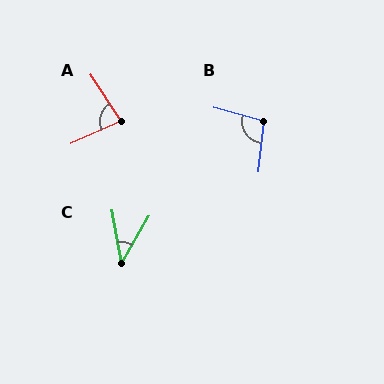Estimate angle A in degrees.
Approximately 81 degrees.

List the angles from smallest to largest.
C (41°), A (81°), B (98°).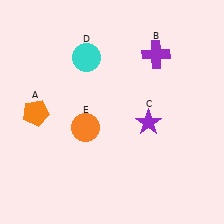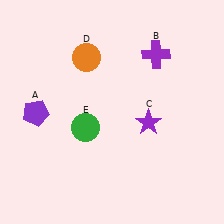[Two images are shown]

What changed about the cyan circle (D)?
In Image 1, D is cyan. In Image 2, it changed to orange.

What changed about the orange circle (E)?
In Image 1, E is orange. In Image 2, it changed to green.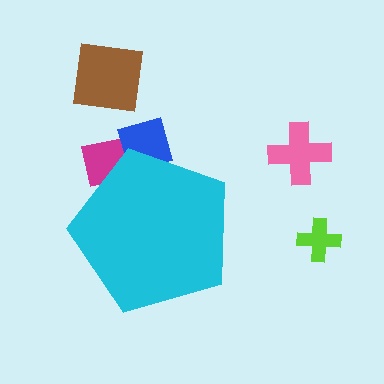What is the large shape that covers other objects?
A cyan pentagon.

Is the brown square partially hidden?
No, the brown square is fully visible.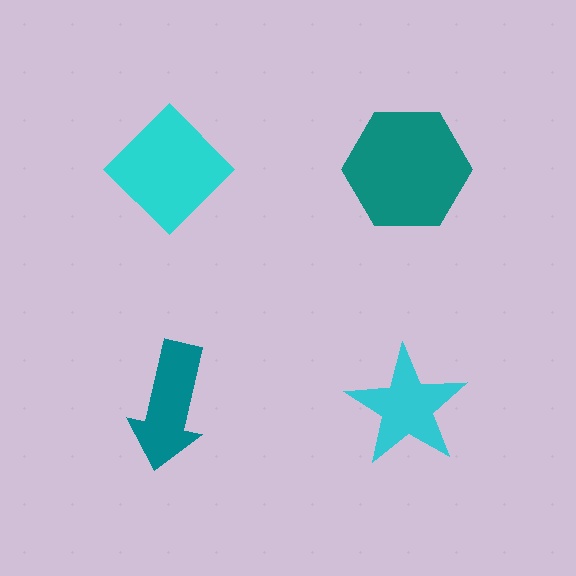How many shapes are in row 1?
2 shapes.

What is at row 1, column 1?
A cyan diamond.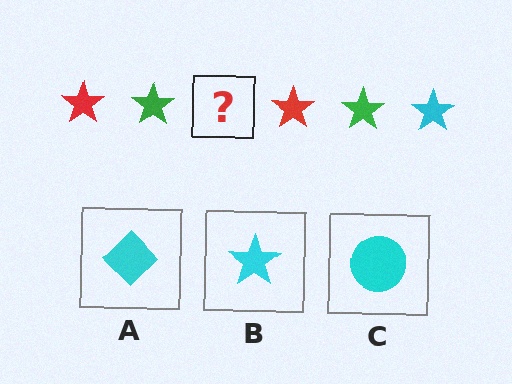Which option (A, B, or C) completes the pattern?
B.